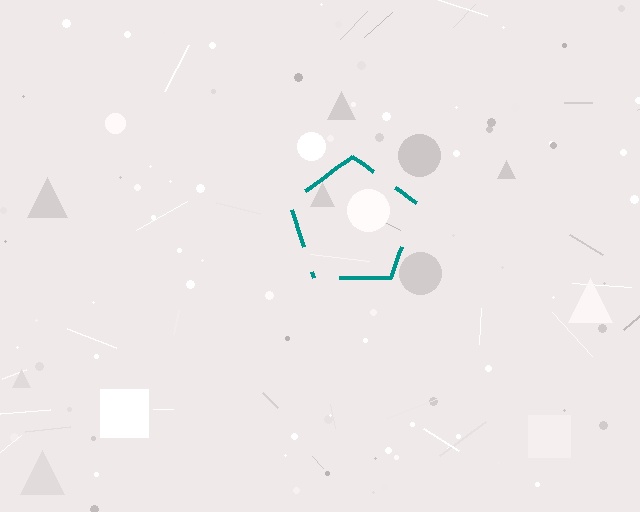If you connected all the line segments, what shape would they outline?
They would outline a pentagon.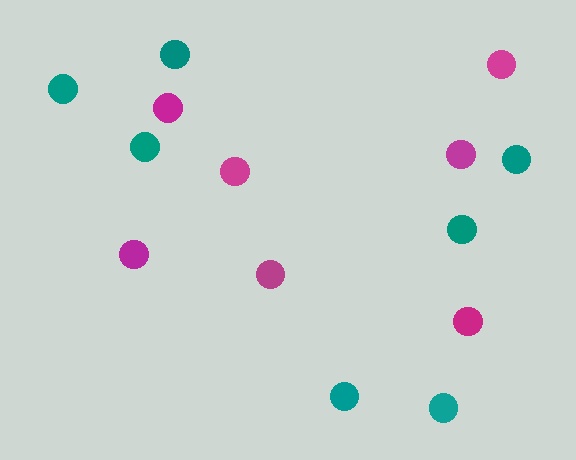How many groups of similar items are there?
There are 2 groups: one group of magenta circles (7) and one group of teal circles (7).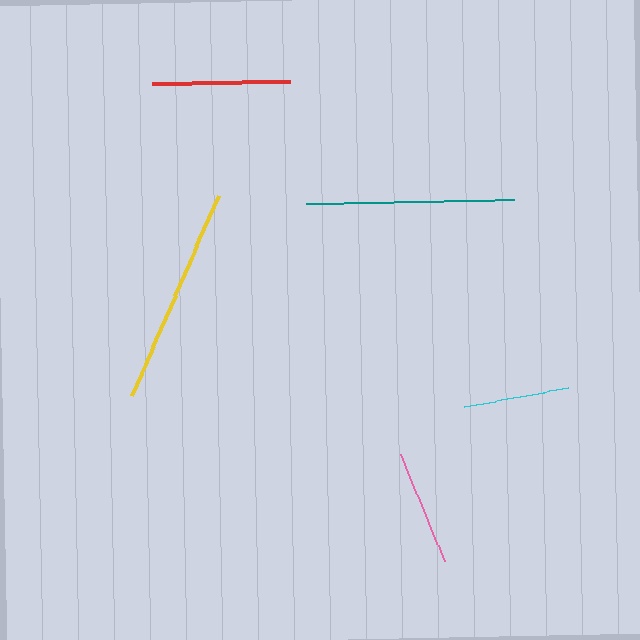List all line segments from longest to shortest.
From longest to shortest: yellow, teal, red, pink, cyan.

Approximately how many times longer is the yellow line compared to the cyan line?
The yellow line is approximately 2.0 times the length of the cyan line.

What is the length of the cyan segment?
The cyan segment is approximately 106 pixels long.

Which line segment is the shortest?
The cyan line is the shortest at approximately 106 pixels.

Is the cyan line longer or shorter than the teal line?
The teal line is longer than the cyan line.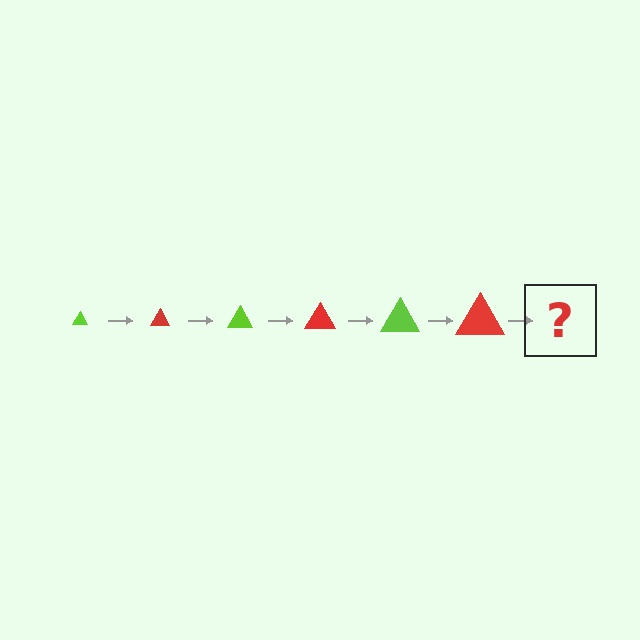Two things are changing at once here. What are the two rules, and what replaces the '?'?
The two rules are that the triangle grows larger each step and the color cycles through lime and red. The '?' should be a lime triangle, larger than the previous one.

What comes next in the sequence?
The next element should be a lime triangle, larger than the previous one.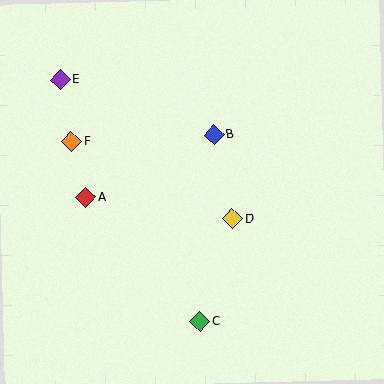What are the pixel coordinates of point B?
Point B is at (214, 134).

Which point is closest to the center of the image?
Point D at (233, 219) is closest to the center.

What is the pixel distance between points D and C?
The distance between D and C is 108 pixels.